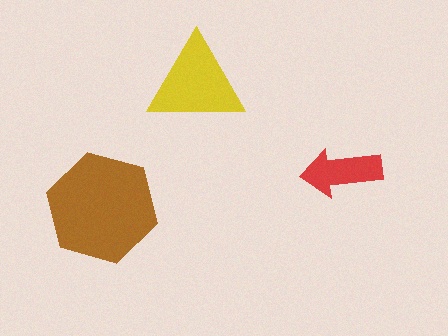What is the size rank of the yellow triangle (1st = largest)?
2nd.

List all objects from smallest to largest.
The red arrow, the yellow triangle, the brown hexagon.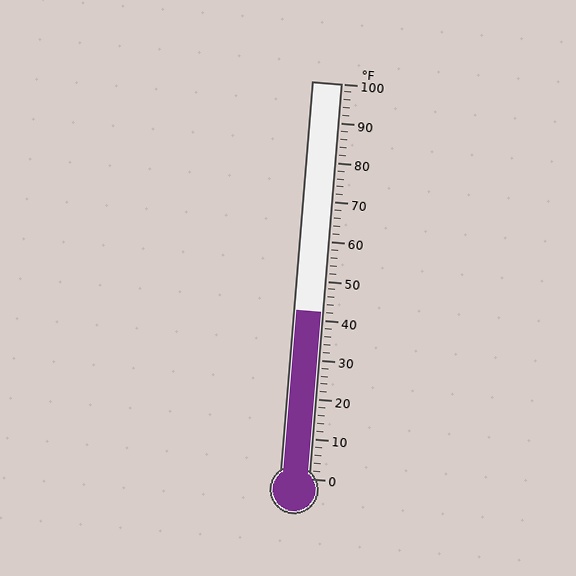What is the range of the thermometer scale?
The thermometer scale ranges from 0°F to 100°F.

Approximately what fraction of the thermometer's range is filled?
The thermometer is filled to approximately 40% of its range.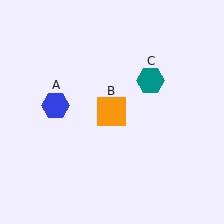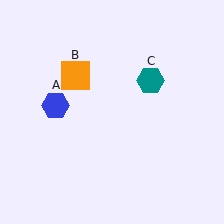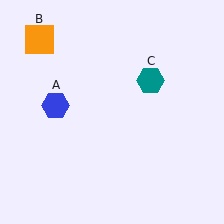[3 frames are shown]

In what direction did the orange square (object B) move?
The orange square (object B) moved up and to the left.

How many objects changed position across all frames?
1 object changed position: orange square (object B).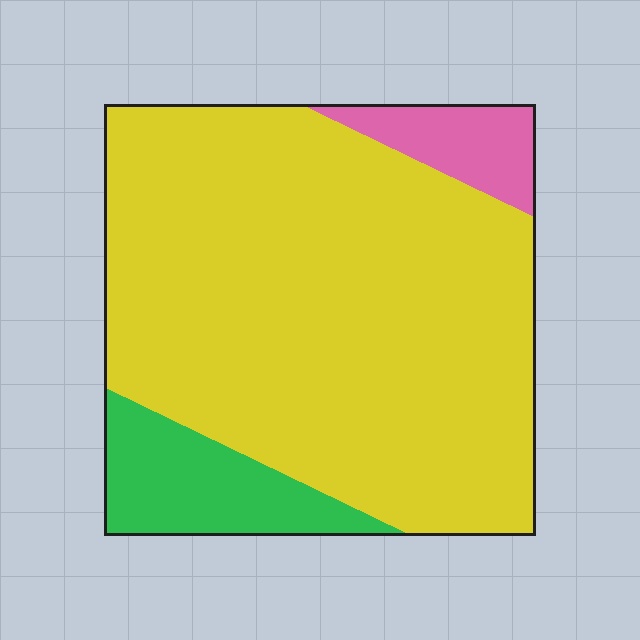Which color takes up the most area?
Yellow, at roughly 80%.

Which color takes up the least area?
Pink, at roughly 5%.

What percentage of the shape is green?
Green covers about 10% of the shape.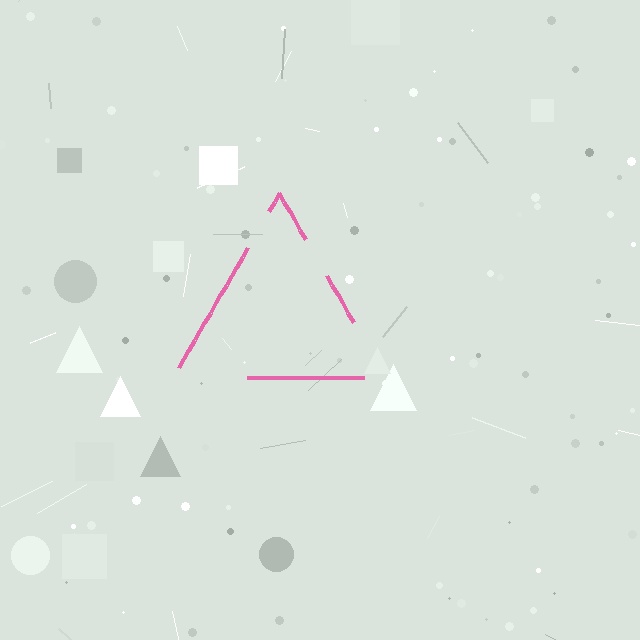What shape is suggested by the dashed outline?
The dashed outline suggests a triangle.